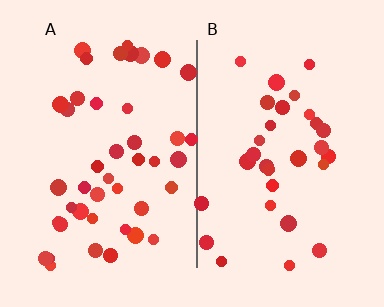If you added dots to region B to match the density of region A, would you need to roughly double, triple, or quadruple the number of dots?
Approximately double.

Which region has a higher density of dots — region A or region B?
A (the left).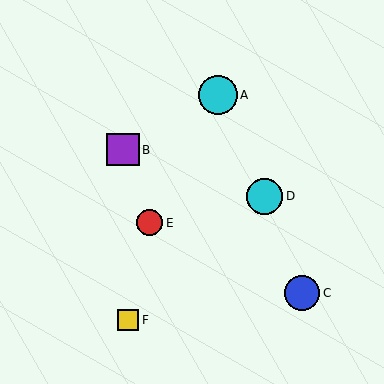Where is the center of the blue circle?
The center of the blue circle is at (302, 293).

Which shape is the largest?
The cyan circle (labeled A) is the largest.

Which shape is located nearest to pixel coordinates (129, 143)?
The purple square (labeled B) at (123, 150) is nearest to that location.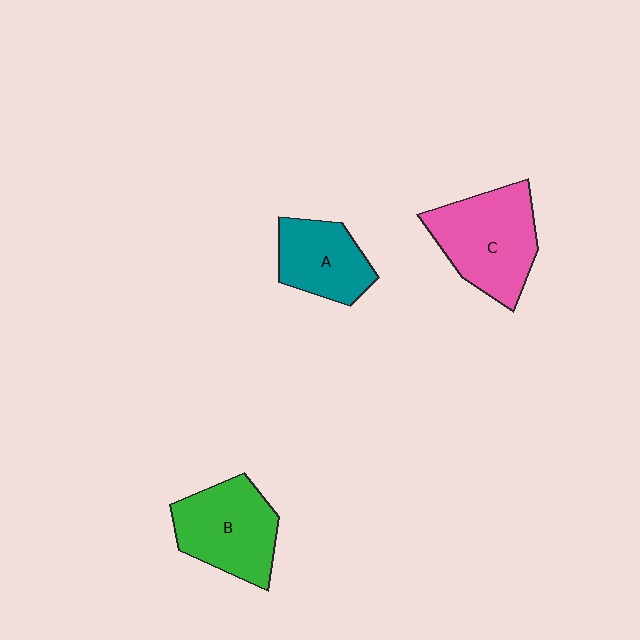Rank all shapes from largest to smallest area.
From largest to smallest: C (pink), B (green), A (teal).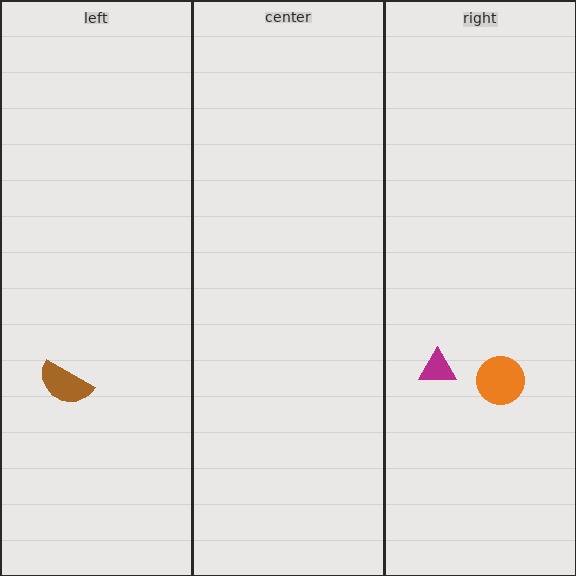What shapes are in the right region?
The magenta triangle, the orange circle.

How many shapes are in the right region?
2.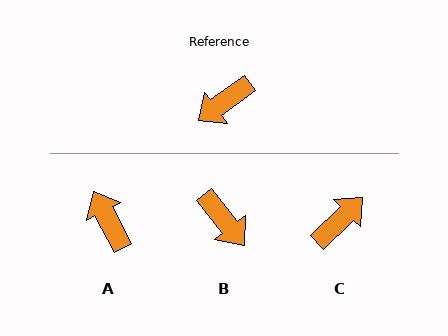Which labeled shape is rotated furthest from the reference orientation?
C, about 172 degrees away.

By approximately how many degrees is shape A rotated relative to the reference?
Approximately 98 degrees clockwise.